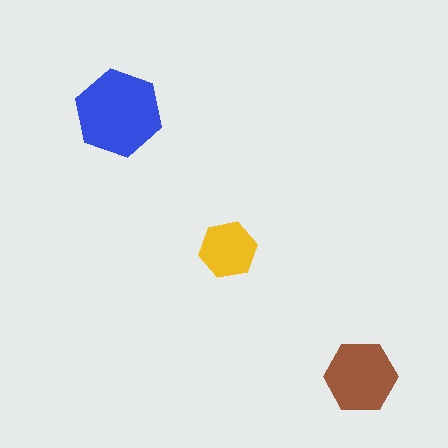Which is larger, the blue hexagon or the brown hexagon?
The blue one.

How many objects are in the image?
There are 3 objects in the image.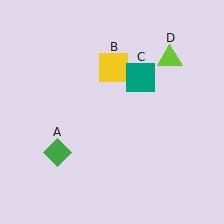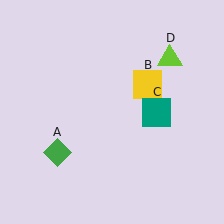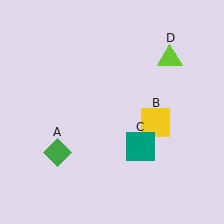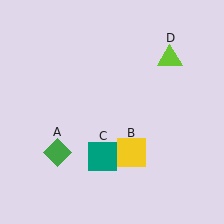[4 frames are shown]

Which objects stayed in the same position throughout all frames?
Green diamond (object A) and lime triangle (object D) remained stationary.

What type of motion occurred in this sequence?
The yellow square (object B), teal square (object C) rotated clockwise around the center of the scene.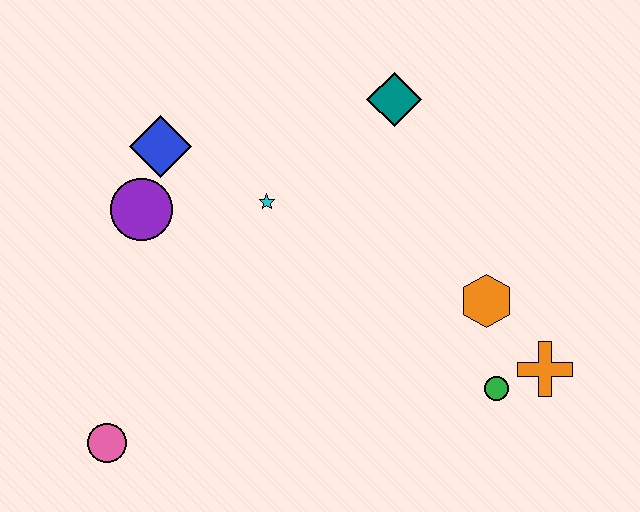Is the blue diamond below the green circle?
No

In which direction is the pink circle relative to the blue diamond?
The pink circle is below the blue diamond.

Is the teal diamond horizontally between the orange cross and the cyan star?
Yes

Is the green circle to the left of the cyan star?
No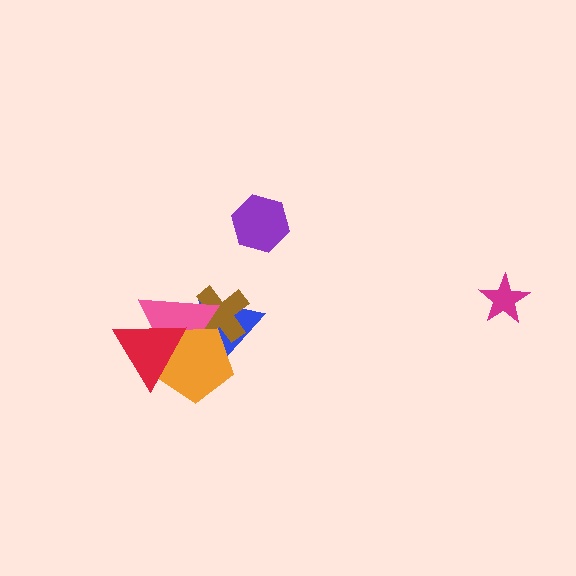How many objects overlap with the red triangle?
2 objects overlap with the red triangle.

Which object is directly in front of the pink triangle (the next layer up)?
The orange pentagon is directly in front of the pink triangle.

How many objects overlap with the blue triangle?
3 objects overlap with the blue triangle.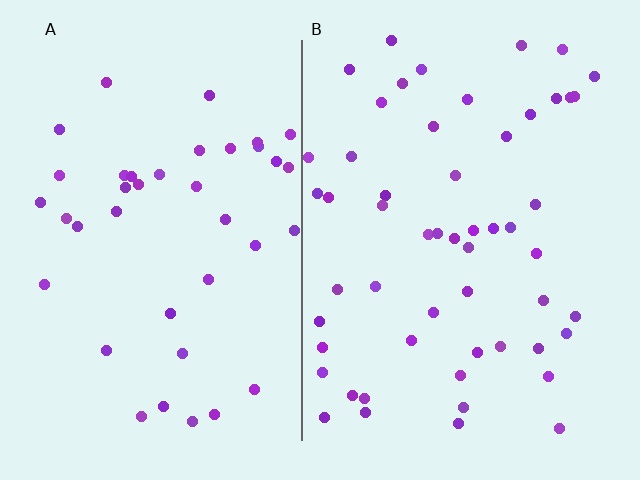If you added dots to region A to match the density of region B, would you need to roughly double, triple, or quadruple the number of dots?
Approximately double.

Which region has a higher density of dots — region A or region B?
B (the right).